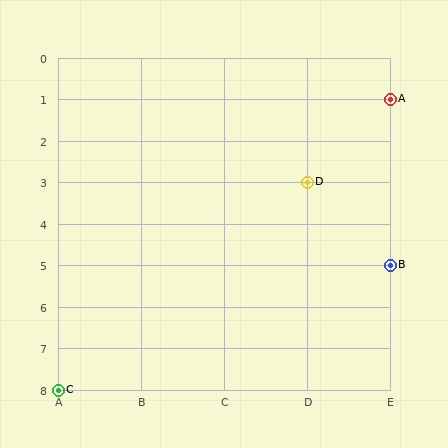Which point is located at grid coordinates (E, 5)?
Point B is at (E, 5).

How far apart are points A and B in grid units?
Points A and B are 4 rows apart.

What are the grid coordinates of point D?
Point D is at grid coordinates (D, 3).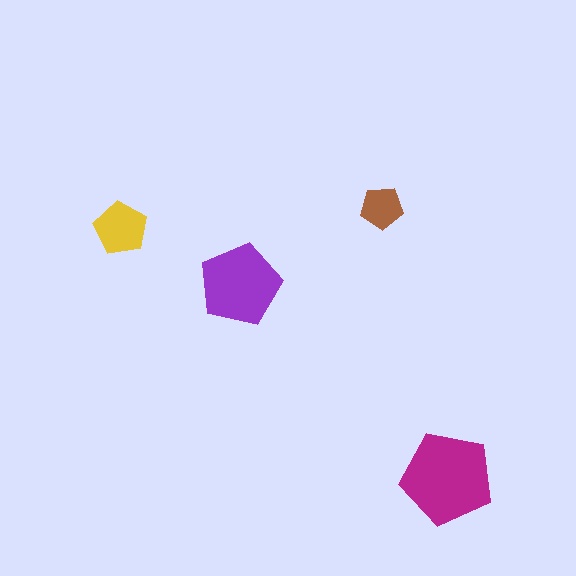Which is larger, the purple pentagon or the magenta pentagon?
The magenta one.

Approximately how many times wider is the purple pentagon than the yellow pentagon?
About 1.5 times wider.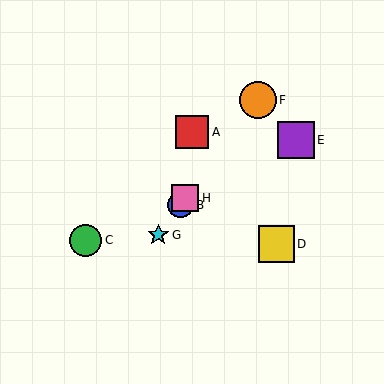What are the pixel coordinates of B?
Object B is at (180, 205).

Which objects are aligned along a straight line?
Objects B, F, G, H are aligned along a straight line.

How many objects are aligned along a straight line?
4 objects (B, F, G, H) are aligned along a straight line.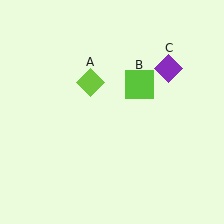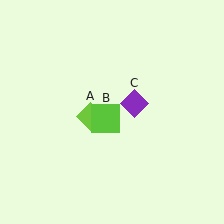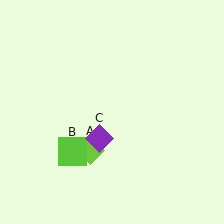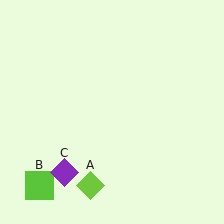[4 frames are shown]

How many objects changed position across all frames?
3 objects changed position: lime diamond (object A), lime square (object B), purple diamond (object C).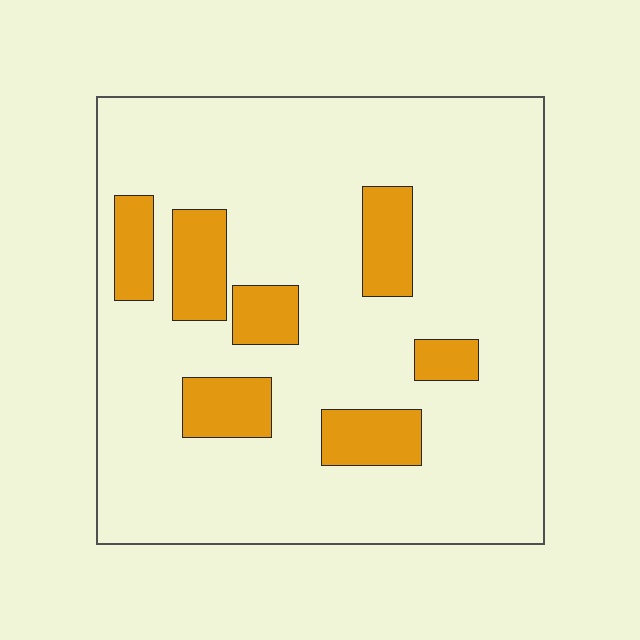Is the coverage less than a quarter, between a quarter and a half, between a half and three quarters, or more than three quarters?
Less than a quarter.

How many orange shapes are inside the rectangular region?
7.